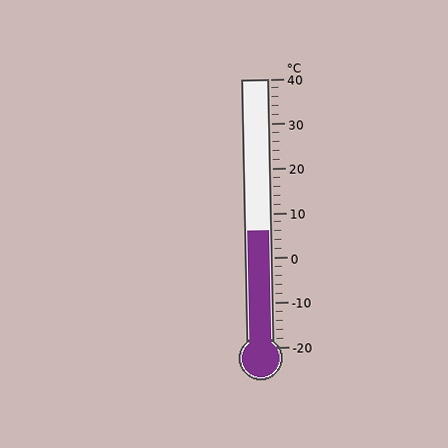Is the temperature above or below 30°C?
The temperature is below 30°C.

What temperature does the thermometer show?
The thermometer shows approximately 6°C.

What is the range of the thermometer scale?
The thermometer scale ranges from -20°C to 40°C.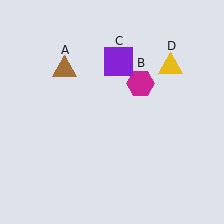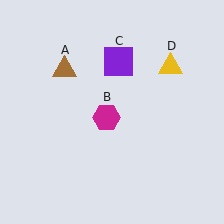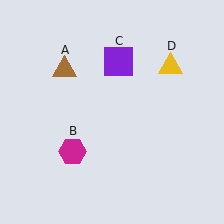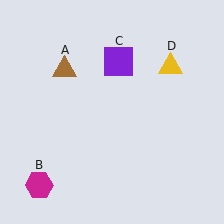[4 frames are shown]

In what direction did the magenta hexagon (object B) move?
The magenta hexagon (object B) moved down and to the left.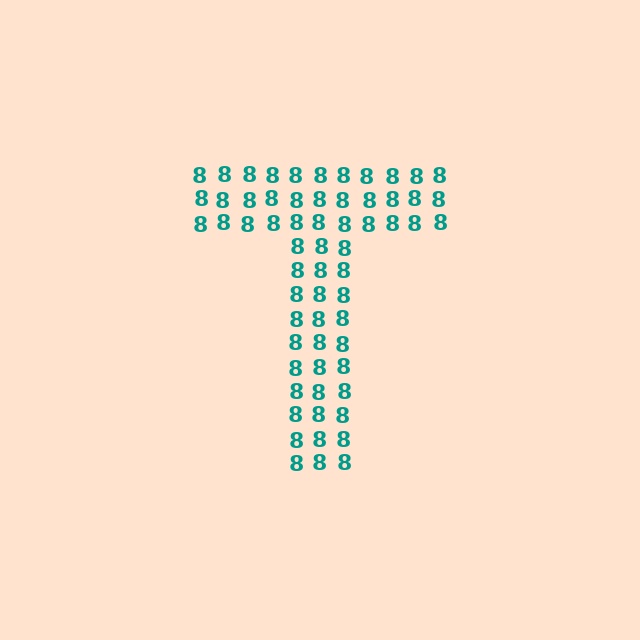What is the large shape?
The large shape is the letter T.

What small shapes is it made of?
It is made of small digit 8's.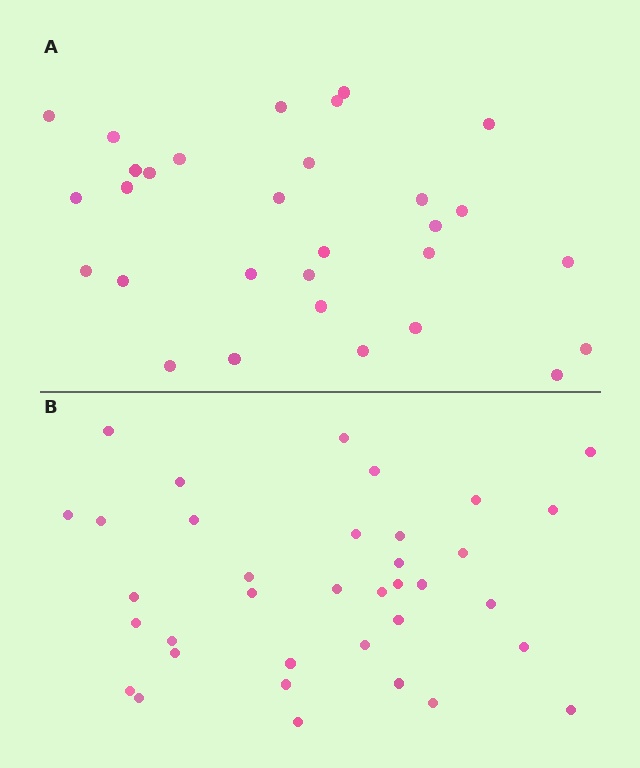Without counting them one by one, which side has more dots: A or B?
Region B (the bottom region) has more dots.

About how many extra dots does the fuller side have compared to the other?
Region B has about 6 more dots than region A.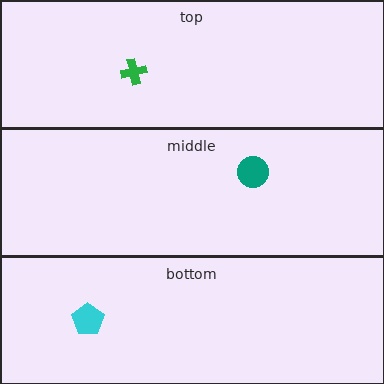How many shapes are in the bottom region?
1.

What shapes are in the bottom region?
The cyan pentagon.